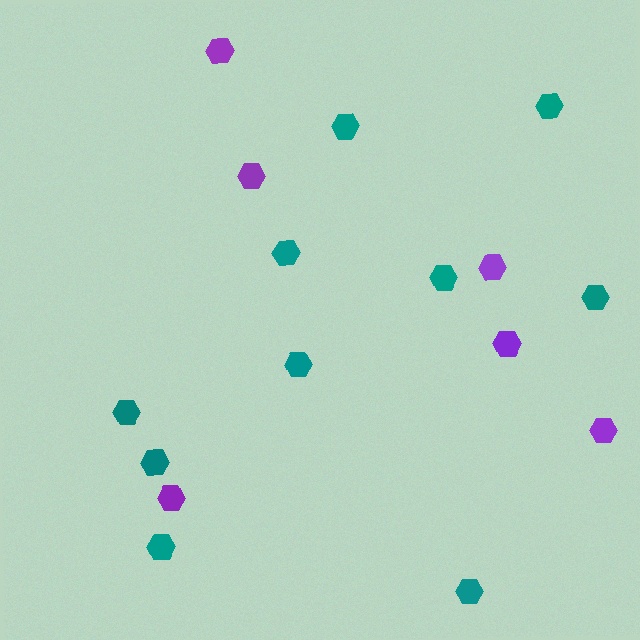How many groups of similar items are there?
There are 2 groups: one group of teal hexagons (10) and one group of purple hexagons (6).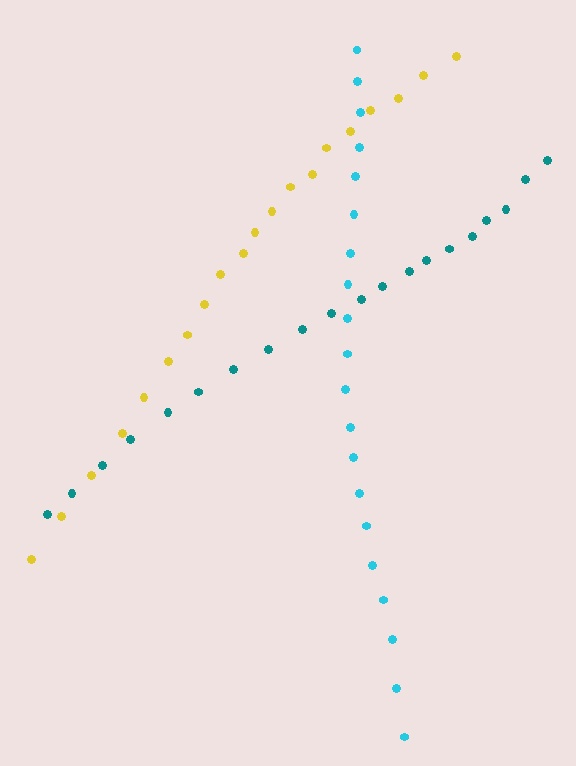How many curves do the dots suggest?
There are 3 distinct paths.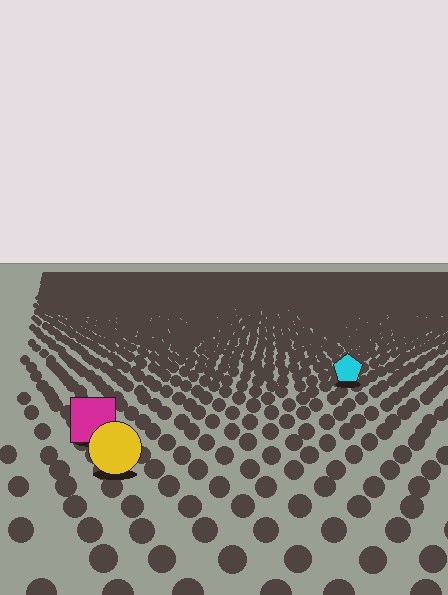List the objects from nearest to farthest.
From nearest to farthest: the yellow circle, the magenta square, the cyan pentagon.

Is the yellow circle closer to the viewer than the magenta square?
Yes. The yellow circle is closer — you can tell from the texture gradient: the ground texture is coarser near it.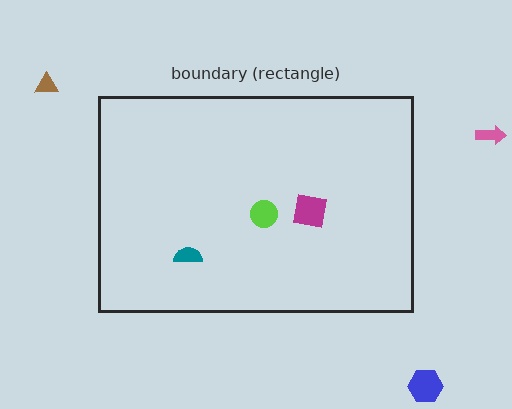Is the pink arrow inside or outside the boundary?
Outside.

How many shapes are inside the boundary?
3 inside, 3 outside.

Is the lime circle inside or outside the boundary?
Inside.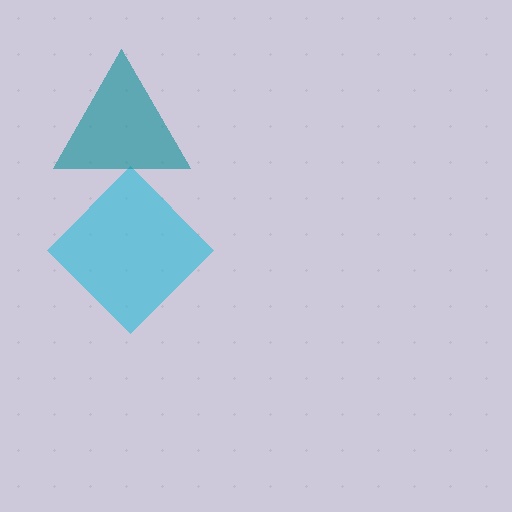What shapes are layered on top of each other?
The layered shapes are: a cyan diamond, a teal triangle.